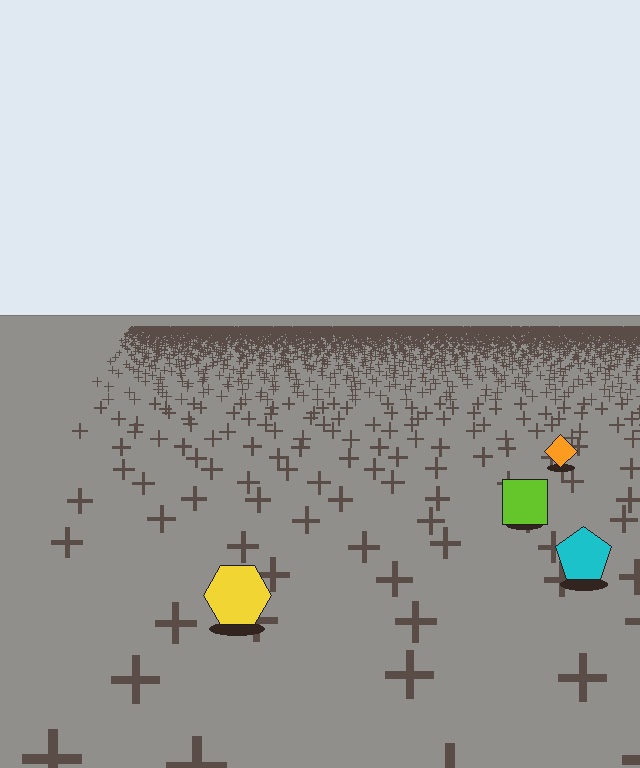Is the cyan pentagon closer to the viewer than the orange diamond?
Yes. The cyan pentagon is closer — you can tell from the texture gradient: the ground texture is coarser near it.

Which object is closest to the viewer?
The yellow hexagon is closest. The texture marks near it are larger and more spread out.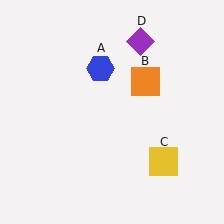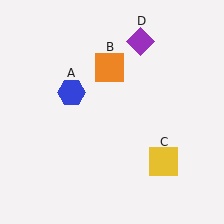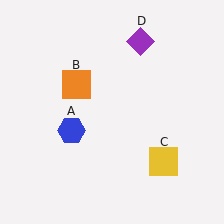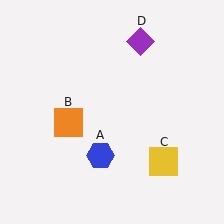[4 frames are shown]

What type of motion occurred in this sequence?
The blue hexagon (object A), orange square (object B) rotated counterclockwise around the center of the scene.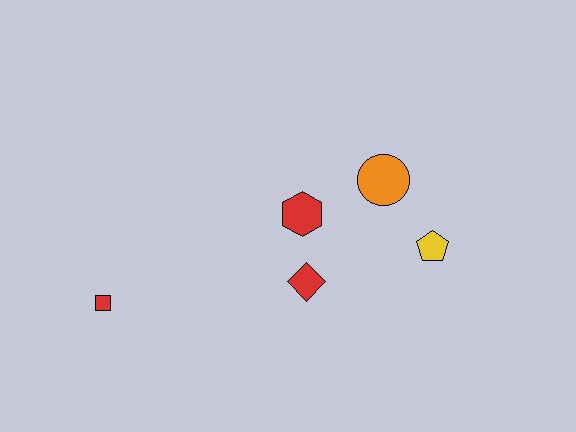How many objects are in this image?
There are 5 objects.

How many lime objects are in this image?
There are no lime objects.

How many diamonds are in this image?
There is 1 diamond.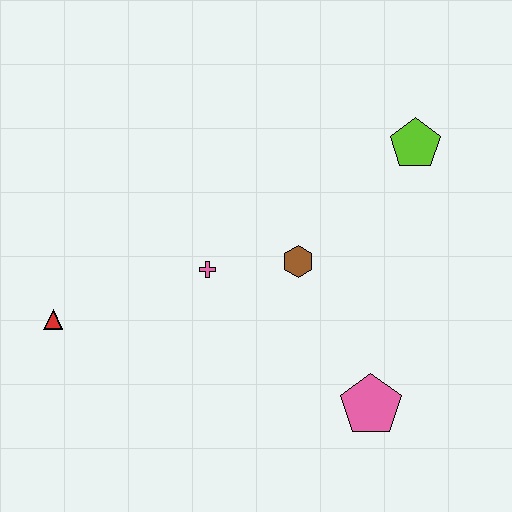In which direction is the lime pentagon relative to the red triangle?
The lime pentagon is to the right of the red triangle.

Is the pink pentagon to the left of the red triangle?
No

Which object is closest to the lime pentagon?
The brown hexagon is closest to the lime pentagon.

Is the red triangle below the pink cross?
Yes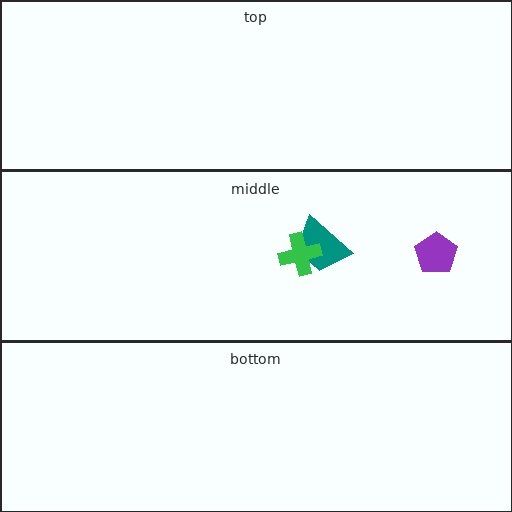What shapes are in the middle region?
The purple pentagon, the teal trapezoid, the green cross.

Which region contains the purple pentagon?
The middle region.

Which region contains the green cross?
The middle region.